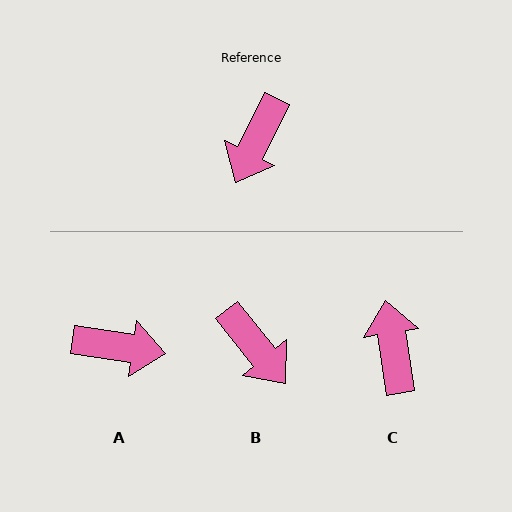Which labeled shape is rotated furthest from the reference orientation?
C, about 144 degrees away.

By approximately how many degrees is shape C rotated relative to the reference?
Approximately 144 degrees clockwise.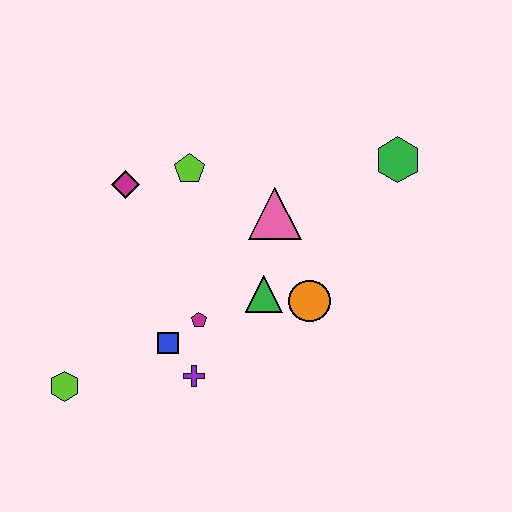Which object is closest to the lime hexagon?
The blue square is closest to the lime hexagon.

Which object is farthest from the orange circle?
The lime hexagon is farthest from the orange circle.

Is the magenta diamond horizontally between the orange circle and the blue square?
No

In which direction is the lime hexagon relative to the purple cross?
The lime hexagon is to the left of the purple cross.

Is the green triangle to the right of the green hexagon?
No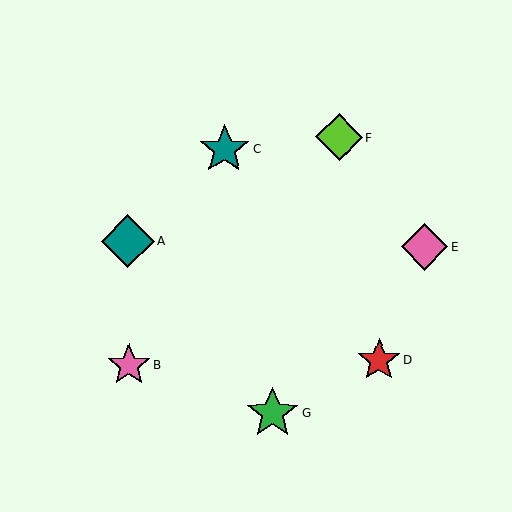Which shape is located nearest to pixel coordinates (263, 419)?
The green star (labeled G) at (273, 413) is nearest to that location.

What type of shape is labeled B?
Shape B is a pink star.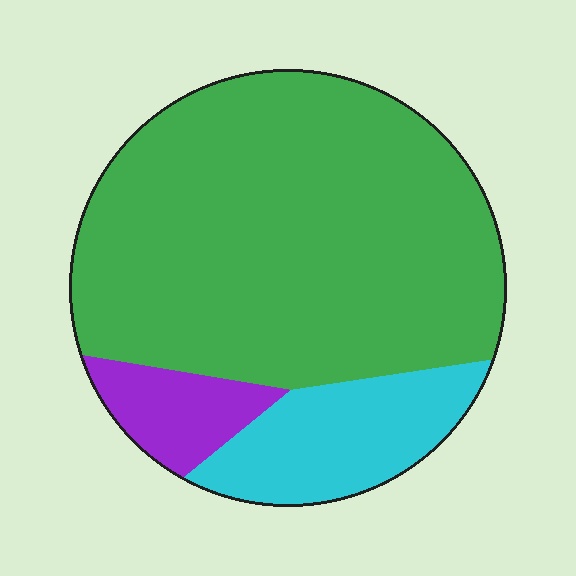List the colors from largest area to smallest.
From largest to smallest: green, cyan, purple.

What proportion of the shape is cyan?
Cyan covers 17% of the shape.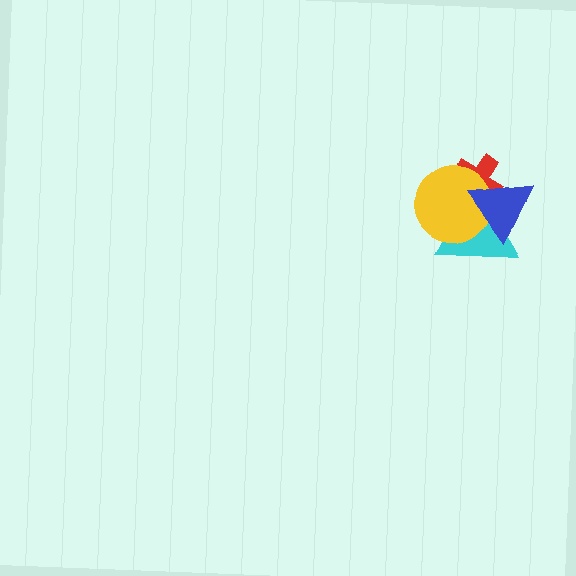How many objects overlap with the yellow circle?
3 objects overlap with the yellow circle.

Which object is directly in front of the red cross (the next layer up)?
The cyan triangle is directly in front of the red cross.